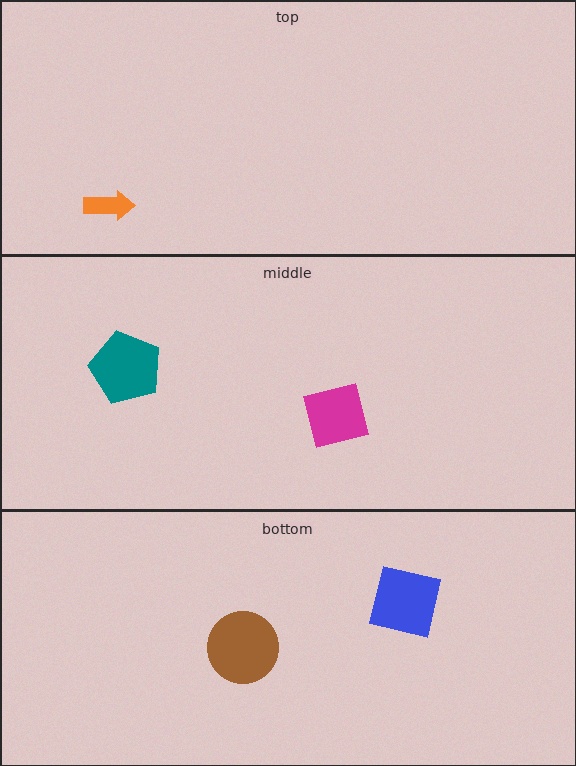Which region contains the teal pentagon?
The middle region.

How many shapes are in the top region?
1.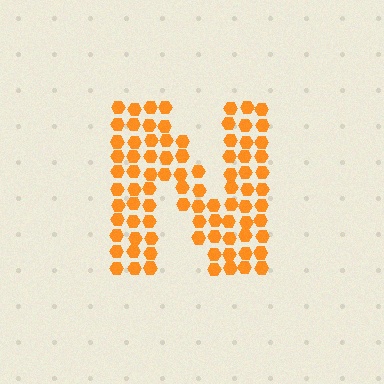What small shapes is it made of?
It is made of small hexagons.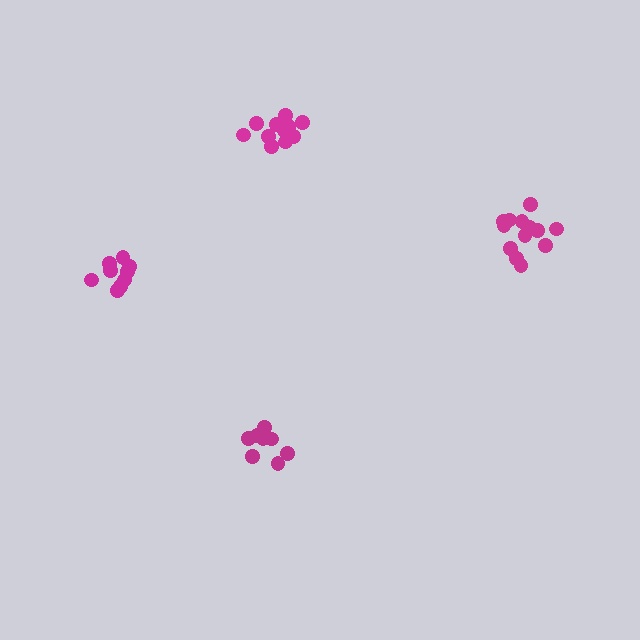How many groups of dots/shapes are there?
There are 4 groups.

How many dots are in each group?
Group 1: 11 dots, Group 2: 10 dots, Group 3: 9 dots, Group 4: 13 dots (43 total).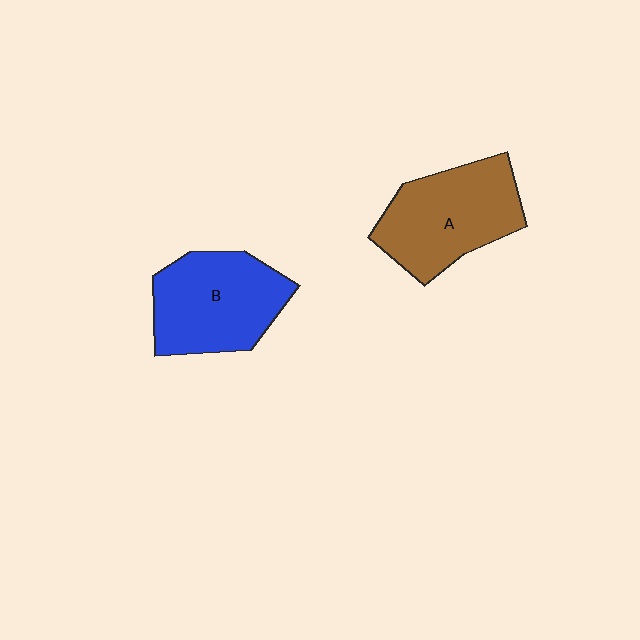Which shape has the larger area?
Shape A (brown).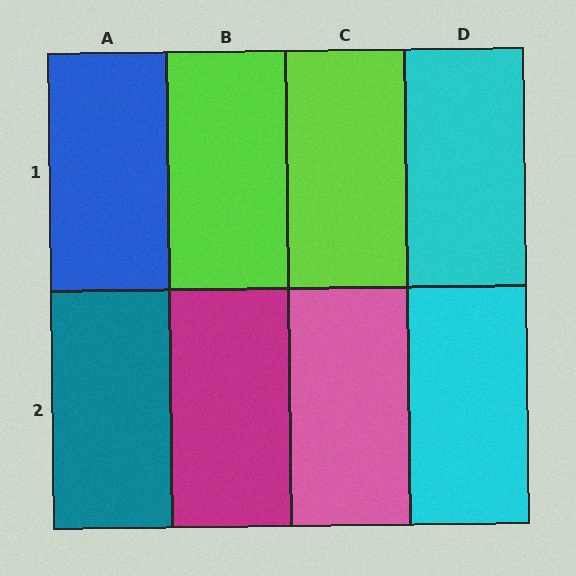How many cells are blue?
1 cell is blue.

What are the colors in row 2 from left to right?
Teal, magenta, pink, cyan.